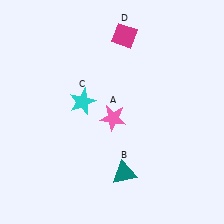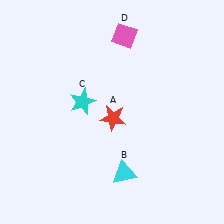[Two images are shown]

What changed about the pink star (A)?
In Image 1, A is pink. In Image 2, it changed to red.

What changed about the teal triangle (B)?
In Image 1, B is teal. In Image 2, it changed to cyan.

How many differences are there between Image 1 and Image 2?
There are 3 differences between the two images.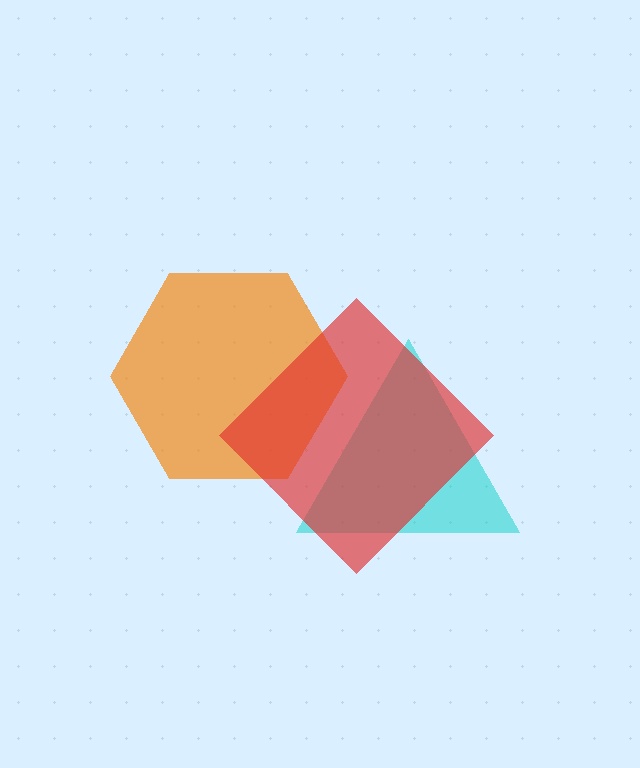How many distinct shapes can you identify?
There are 3 distinct shapes: a cyan triangle, an orange hexagon, a red diamond.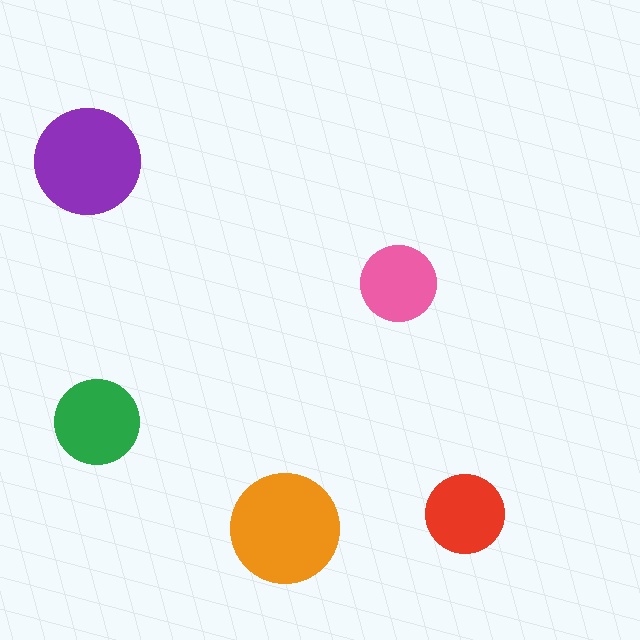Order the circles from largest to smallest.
the orange one, the purple one, the green one, the red one, the pink one.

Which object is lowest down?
The orange circle is bottommost.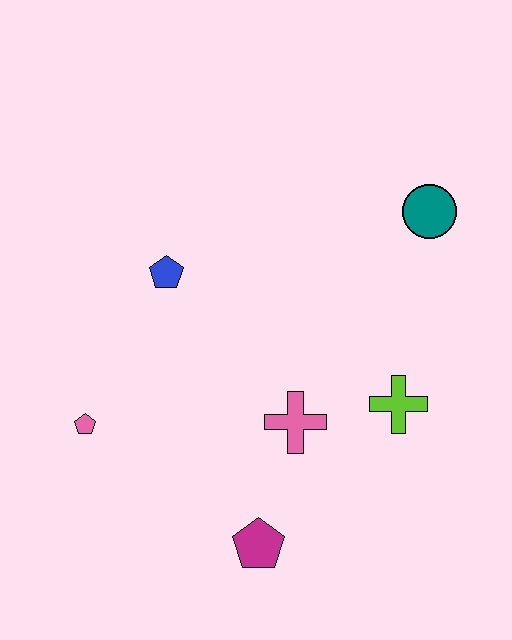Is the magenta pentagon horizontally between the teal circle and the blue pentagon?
Yes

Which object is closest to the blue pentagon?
The pink pentagon is closest to the blue pentagon.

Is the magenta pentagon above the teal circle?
No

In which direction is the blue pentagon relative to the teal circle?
The blue pentagon is to the left of the teal circle.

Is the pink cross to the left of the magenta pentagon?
No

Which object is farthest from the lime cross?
The pink pentagon is farthest from the lime cross.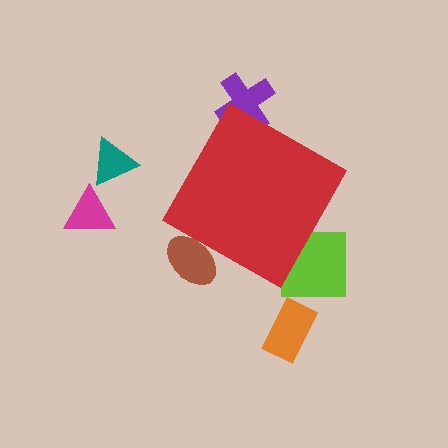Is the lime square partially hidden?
Yes, the lime square is partially hidden behind the red diamond.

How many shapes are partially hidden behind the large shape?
3 shapes are partially hidden.